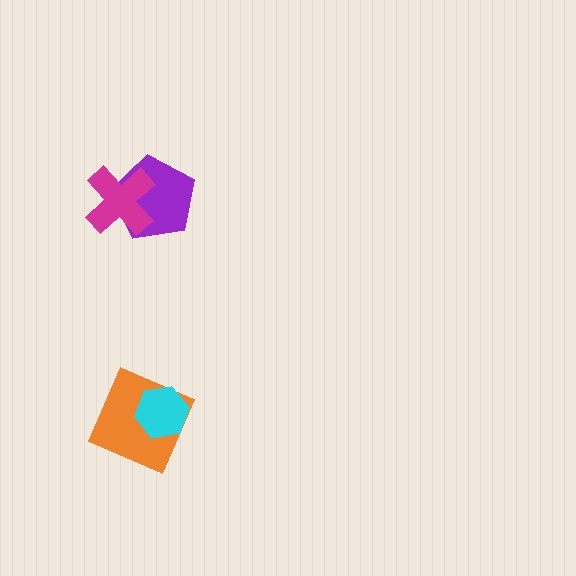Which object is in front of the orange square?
The cyan hexagon is in front of the orange square.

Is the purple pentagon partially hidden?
Yes, it is partially covered by another shape.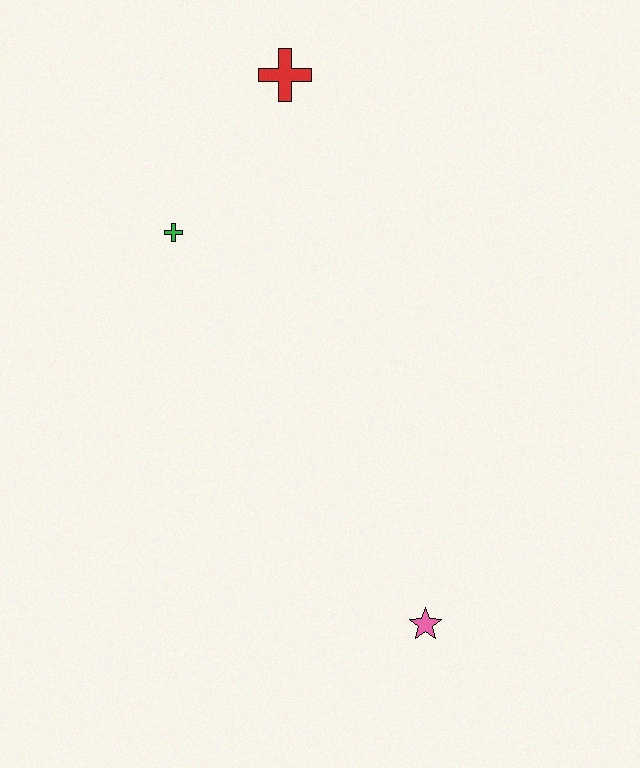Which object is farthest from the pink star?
The red cross is farthest from the pink star.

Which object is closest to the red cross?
The green cross is closest to the red cross.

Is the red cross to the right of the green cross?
Yes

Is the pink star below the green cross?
Yes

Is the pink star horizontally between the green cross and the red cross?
No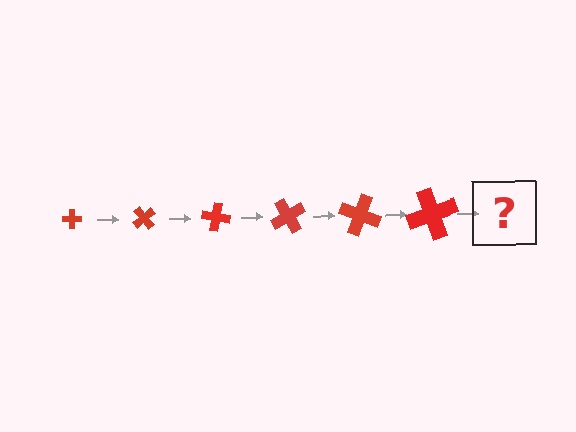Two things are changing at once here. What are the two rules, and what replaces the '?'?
The two rules are that the cross grows larger each step and it rotates 50 degrees each step. The '?' should be a cross, larger than the previous one and rotated 300 degrees from the start.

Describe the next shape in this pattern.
It should be a cross, larger than the previous one and rotated 300 degrees from the start.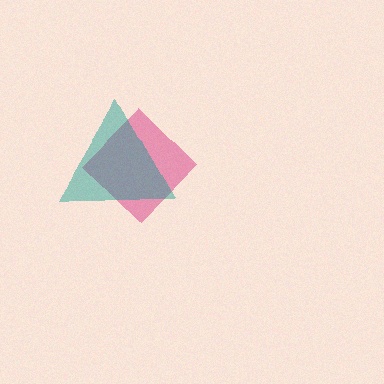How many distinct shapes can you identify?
There are 2 distinct shapes: a magenta diamond, a teal triangle.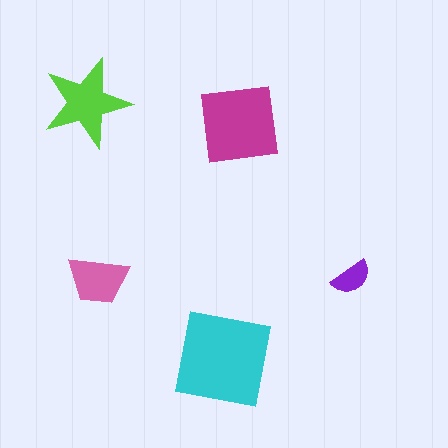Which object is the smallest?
The purple semicircle.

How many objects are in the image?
There are 5 objects in the image.